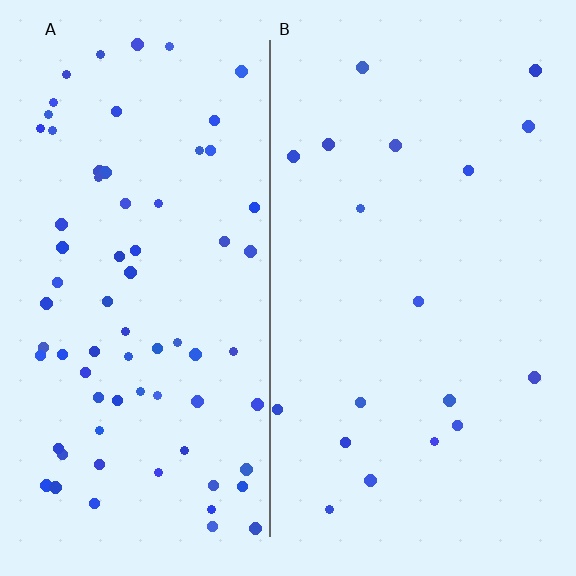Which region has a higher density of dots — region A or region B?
A (the left).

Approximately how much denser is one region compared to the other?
Approximately 4.0× — region A over region B.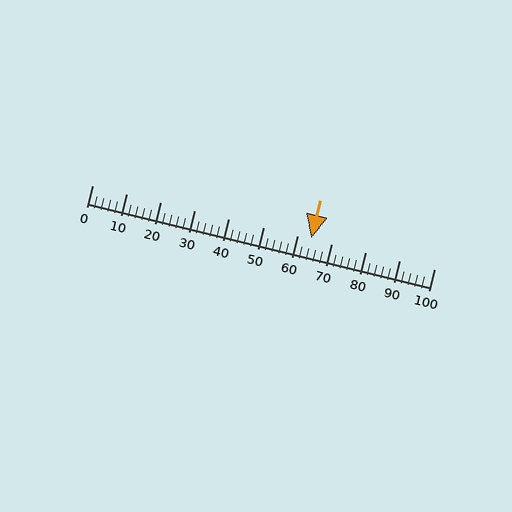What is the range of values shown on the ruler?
The ruler shows values from 0 to 100.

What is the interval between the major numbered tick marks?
The major tick marks are spaced 10 units apart.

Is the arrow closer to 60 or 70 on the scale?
The arrow is closer to 60.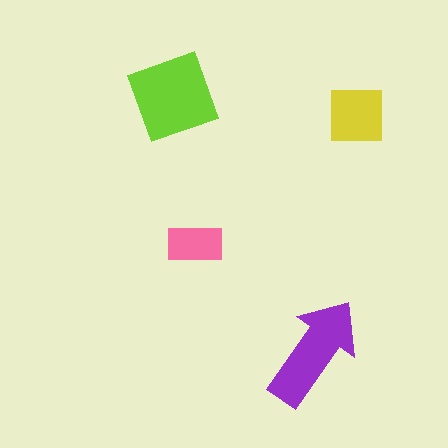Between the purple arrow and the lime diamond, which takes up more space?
The lime diamond.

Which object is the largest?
The lime diamond.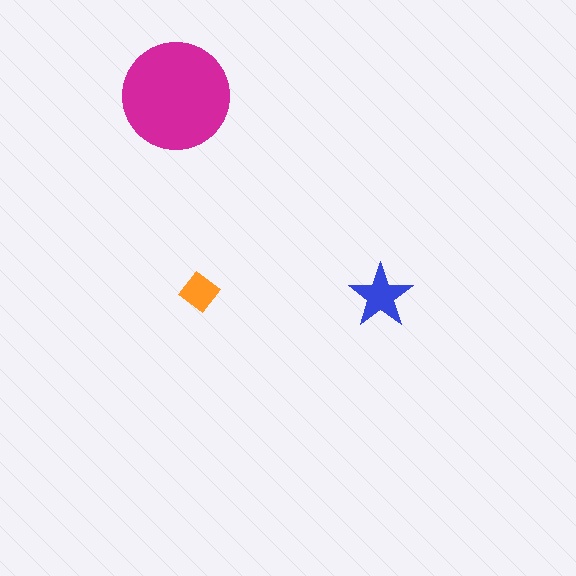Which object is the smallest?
The orange diamond.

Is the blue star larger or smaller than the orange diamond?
Larger.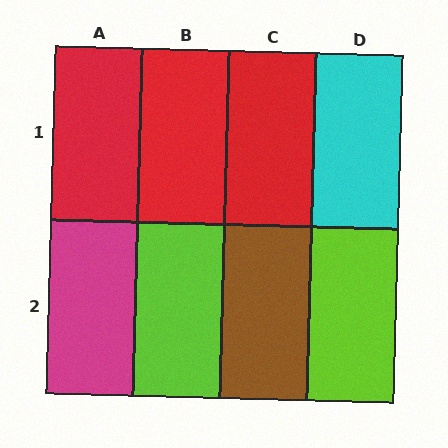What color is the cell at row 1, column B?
Red.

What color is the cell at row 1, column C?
Red.